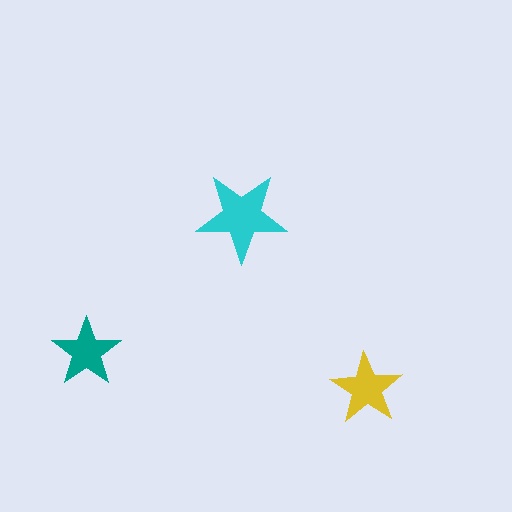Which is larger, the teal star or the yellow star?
The yellow one.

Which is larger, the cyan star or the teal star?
The cyan one.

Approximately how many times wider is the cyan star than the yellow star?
About 1.5 times wider.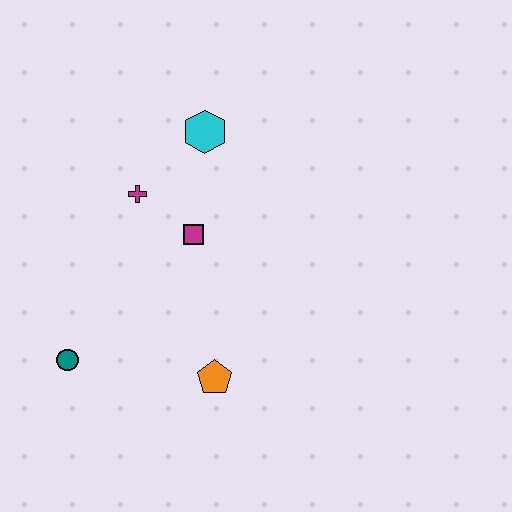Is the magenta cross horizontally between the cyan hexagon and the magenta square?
No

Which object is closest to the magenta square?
The magenta cross is closest to the magenta square.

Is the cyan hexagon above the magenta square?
Yes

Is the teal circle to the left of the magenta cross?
Yes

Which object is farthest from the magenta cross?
The orange pentagon is farthest from the magenta cross.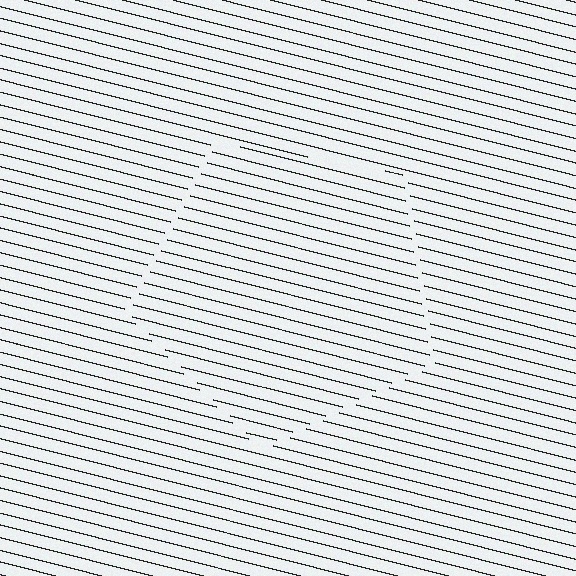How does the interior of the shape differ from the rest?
The interior of the shape contains the same grating, shifted by half a period — the contour is defined by the phase discontinuity where line-ends from the inner and outer gratings abut.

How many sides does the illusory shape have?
5 sides — the line-ends trace a pentagon.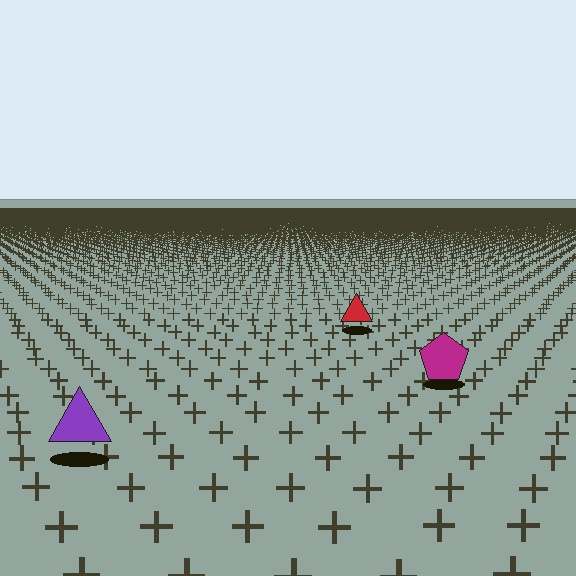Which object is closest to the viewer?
The purple triangle is closest. The texture marks near it are larger and more spread out.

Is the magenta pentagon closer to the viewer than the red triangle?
Yes. The magenta pentagon is closer — you can tell from the texture gradient: the ground texture is coarser near it.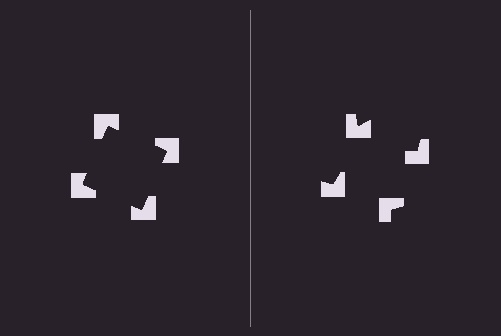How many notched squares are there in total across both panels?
8 — 4 on each side.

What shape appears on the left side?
An illusory square.